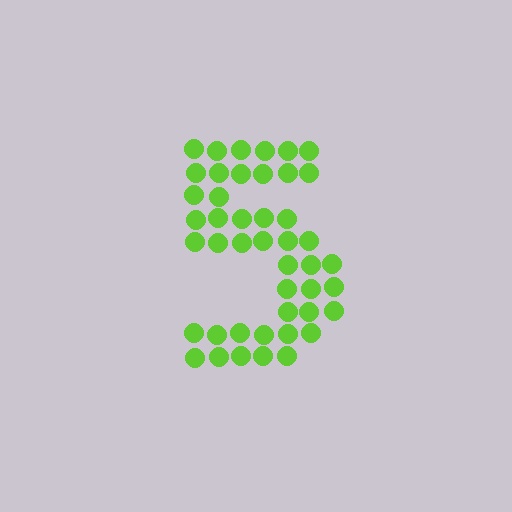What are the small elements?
The small elements are circles.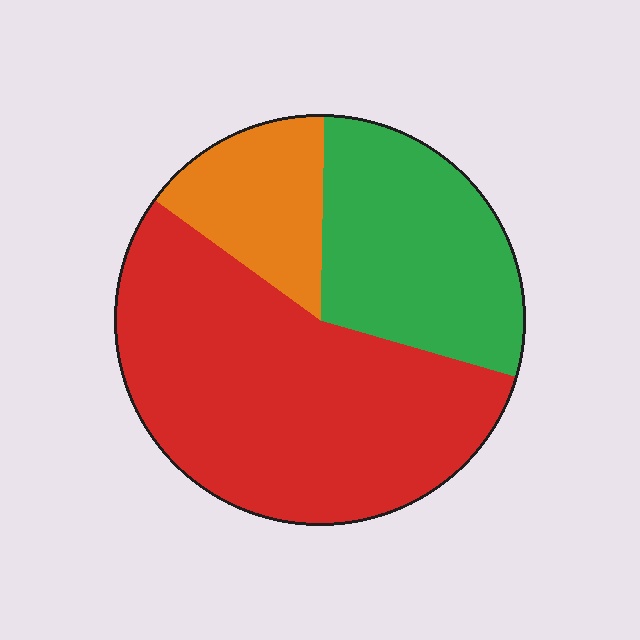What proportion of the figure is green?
Green covers around 30% of the figure.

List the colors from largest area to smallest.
From largest to smallest: red, green, orange.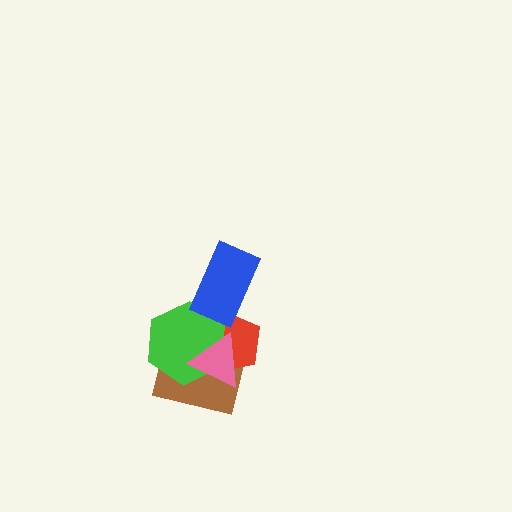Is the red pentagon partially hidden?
Yes, it is partially covered by another shape.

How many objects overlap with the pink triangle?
3 objects overlap with the pink triangle.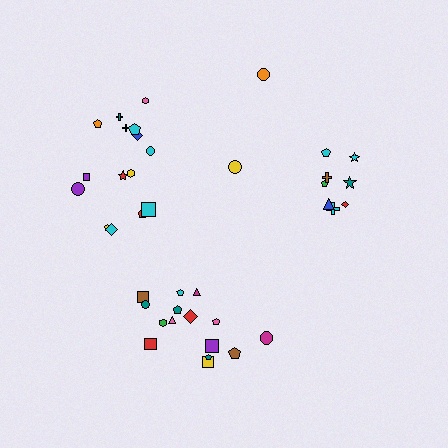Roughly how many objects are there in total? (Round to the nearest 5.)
Roughly 40 objects in total.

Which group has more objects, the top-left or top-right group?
The top-left group.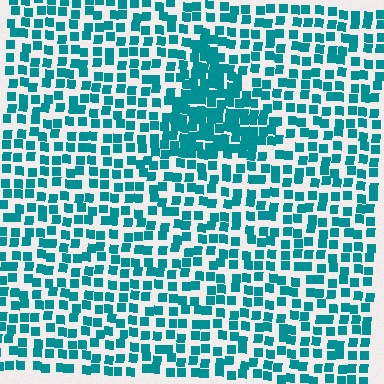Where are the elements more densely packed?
The elements are more densely packed inside the triangle boundary.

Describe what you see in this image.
The image contains small teal elements arranged at two different densities. A triangle-shaped region is visible where the elements are more densely packed than the surrounding area.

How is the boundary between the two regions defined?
The boundary is defined by a change in element density (approximately 1.9x ratio). All elements are the same color, size, and shape.